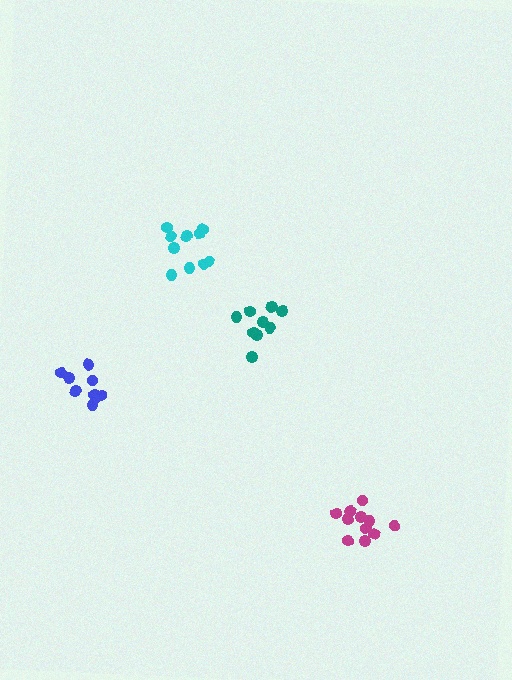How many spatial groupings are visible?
There are 4 spatial groupings.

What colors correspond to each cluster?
The clusters are colored: cyan, blue, magenta, teal.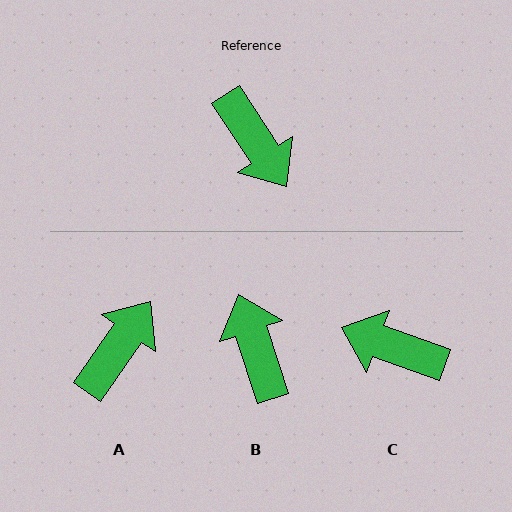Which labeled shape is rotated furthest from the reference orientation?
B, about 165 degrees away.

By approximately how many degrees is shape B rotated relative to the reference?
Approximately 165 degrees counter-clockwise.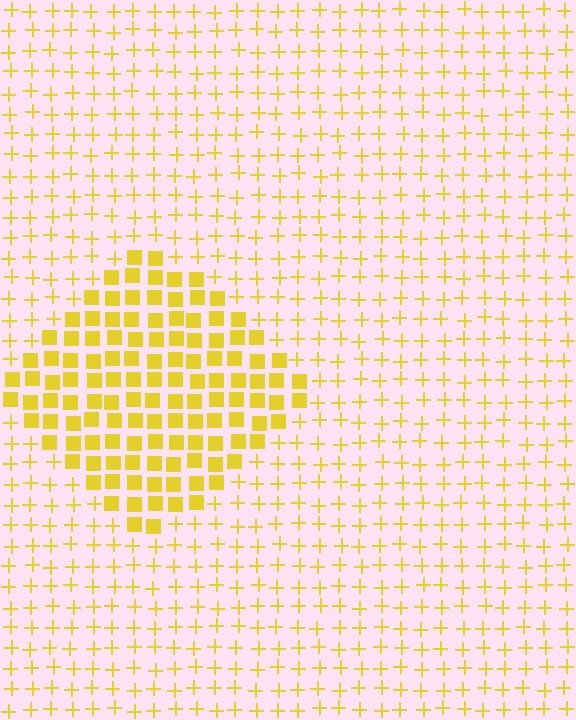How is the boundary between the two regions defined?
The boundary is defined by a change in element shape: squares inside vs. plus signs outside. All elements share the same color and spacing.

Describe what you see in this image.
The image is filled with small yellow elements arranged in a uniform grid. A diamond-shaped region contains squares, while the surrounding area contains plus signs. The boundary is defined purely by the change in element shape.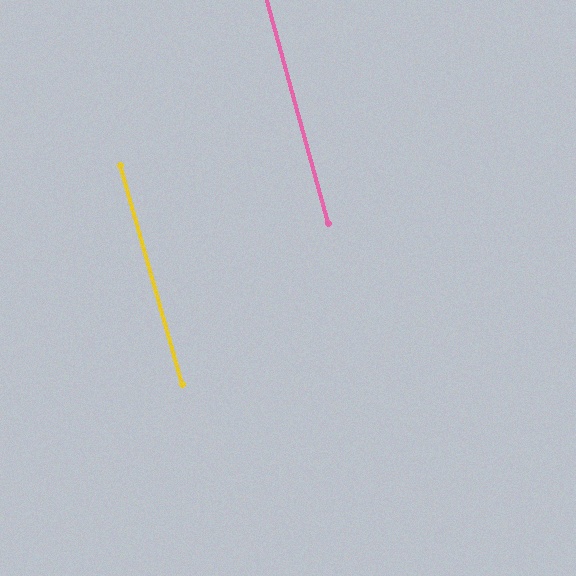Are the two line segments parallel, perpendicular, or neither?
Parallel — their directions differ by only 0.4°.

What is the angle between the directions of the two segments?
Approximately 0 degrees.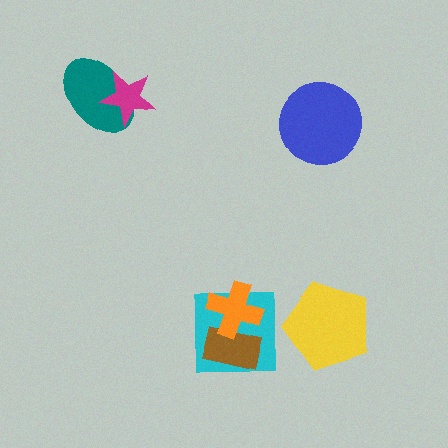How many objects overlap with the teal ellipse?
1 object overlaps with the teal ellipse.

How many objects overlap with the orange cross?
2 objects overlap with the orange cross.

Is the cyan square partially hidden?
Yes, it is partially covered by another shape.